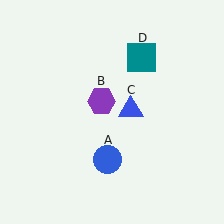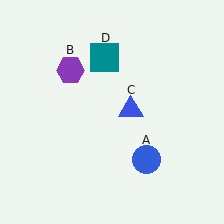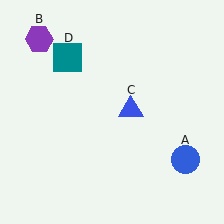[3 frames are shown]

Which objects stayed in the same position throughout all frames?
Blue triangle (object C) remained stationary.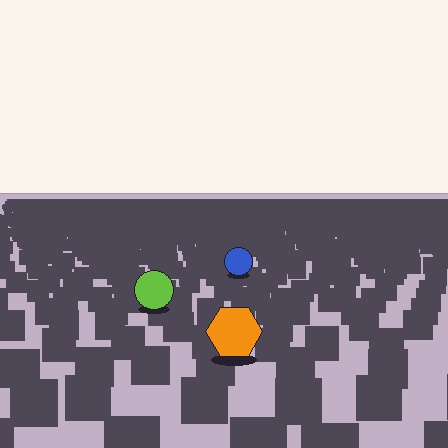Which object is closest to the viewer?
The orange hexagon is closest. The texture marks near it are larger and more spread out.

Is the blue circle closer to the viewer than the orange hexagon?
No. The orange hexagon is closer — you can tell from the texture gradient: the ground texture is coarser near it.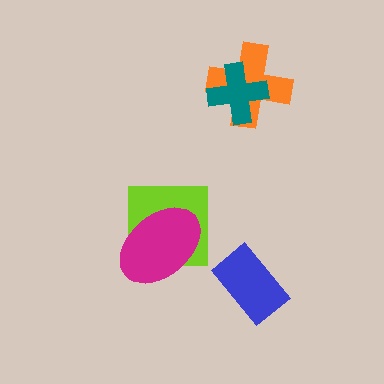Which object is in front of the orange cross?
The teal cross is in front of the orange cross.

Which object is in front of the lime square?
The magenta ellipse is in front of the lime square.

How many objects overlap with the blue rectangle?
0 objects overlap with the blue rectangle.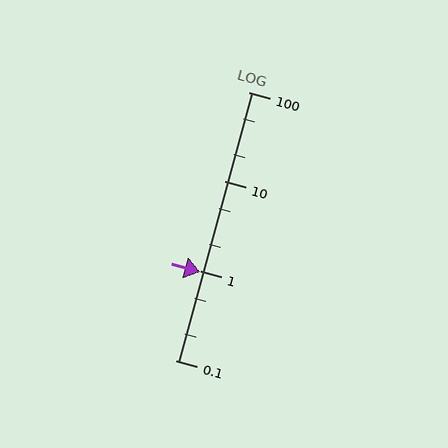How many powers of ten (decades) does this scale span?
The scale spans 3 decades, from 0.1 to 100.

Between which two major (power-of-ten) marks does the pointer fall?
The pointer is between 0.1 and 1.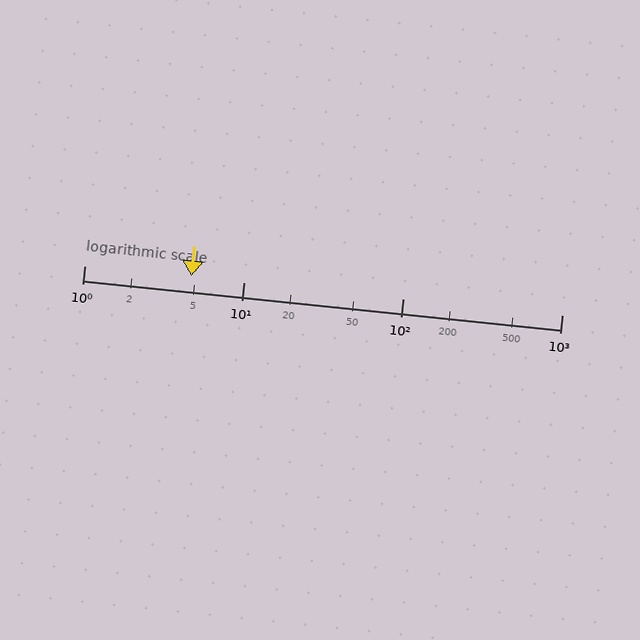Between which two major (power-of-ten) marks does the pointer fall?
The pointer is between 1 and 10.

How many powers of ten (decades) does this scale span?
The scale spans 3 decades, from 1 to 1000.